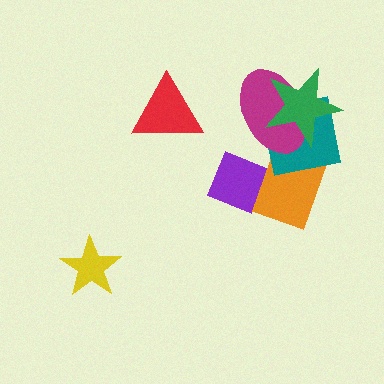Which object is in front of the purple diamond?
The orange rectangle is in front of the purple diamond.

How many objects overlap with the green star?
3 objects overlap with the green star.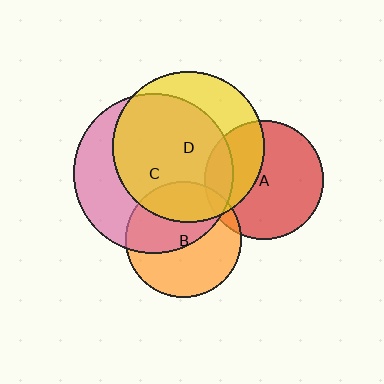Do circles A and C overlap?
Yes.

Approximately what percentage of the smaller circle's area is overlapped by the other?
Approximately 15%.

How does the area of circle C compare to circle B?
Approximately 1.9 times.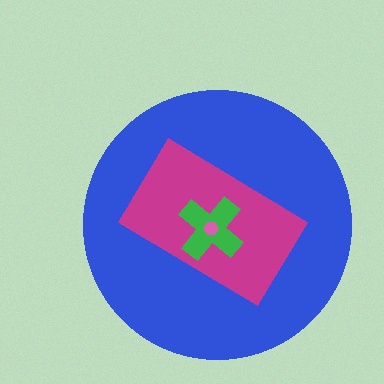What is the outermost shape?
The blue circle.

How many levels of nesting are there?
4.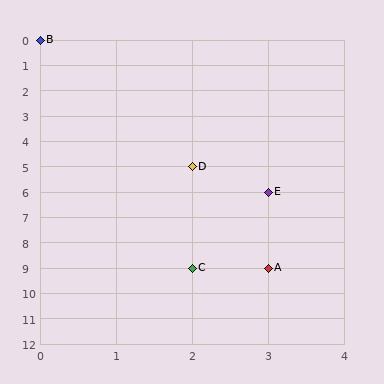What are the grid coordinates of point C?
Point C is at grid coordinates (2, 9).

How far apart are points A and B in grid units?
Points A and B are 3 columns and 9 rows apart (about 9.5 grid units diagonally).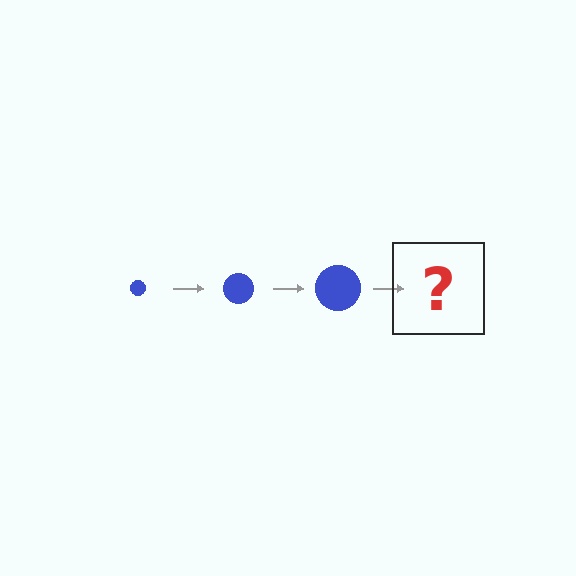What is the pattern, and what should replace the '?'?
The pattern is that the circle gets progressively larger each step. The '?' should be a blue circle, larger than the previous one.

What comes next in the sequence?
The next element should be a blue circle, larger than the previous one.